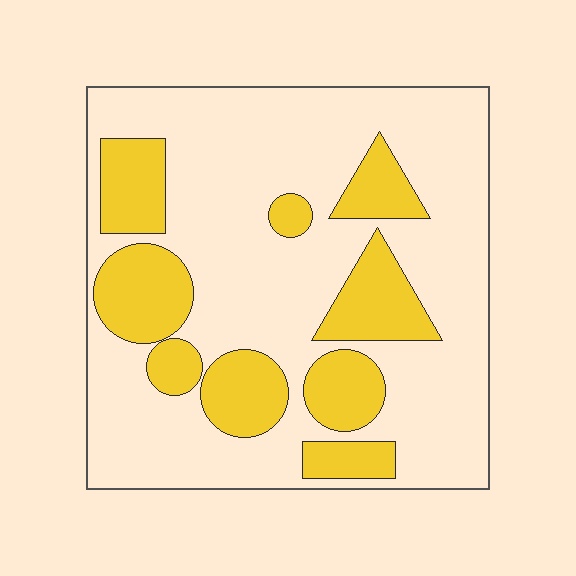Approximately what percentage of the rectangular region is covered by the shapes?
Approximately 30%.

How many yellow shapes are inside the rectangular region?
9.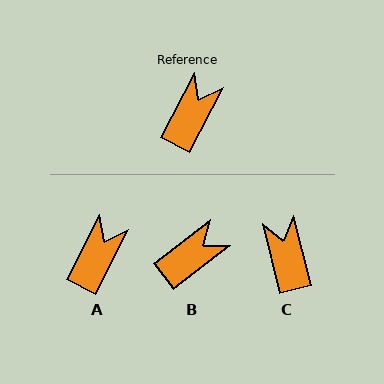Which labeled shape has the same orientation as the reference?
A.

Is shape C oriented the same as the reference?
No, it is off by about 41 degrees.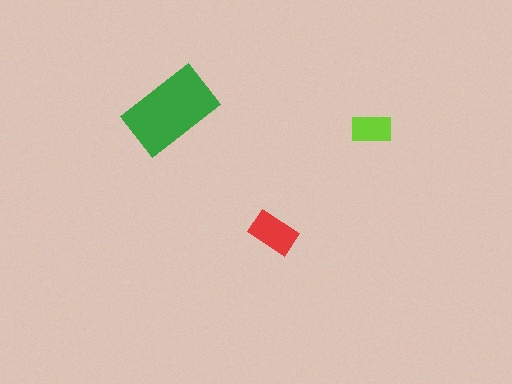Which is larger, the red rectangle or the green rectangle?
The green one.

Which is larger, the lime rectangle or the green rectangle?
The green one.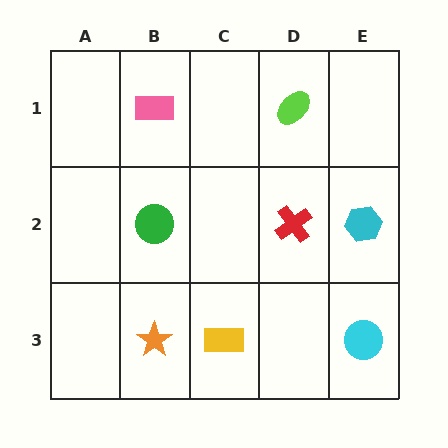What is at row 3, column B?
An orange star.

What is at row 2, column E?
A cyan hexagon.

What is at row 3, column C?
A yellow rectangle.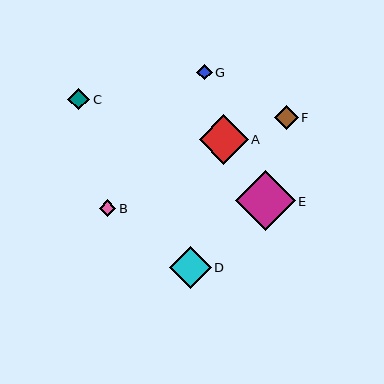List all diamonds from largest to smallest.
From largest to smallest: E, A, D, F, C, B, G.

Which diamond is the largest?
Diamond E is the largest with a size of approximately 60 pixels.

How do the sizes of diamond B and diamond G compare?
Diamond B and diamond G are approximately the same size.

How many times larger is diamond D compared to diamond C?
Diamond D is approximately 1.9 times the size of diamond C.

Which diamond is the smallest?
Diamond G is the smallest with a size of approximately 15 pixels.